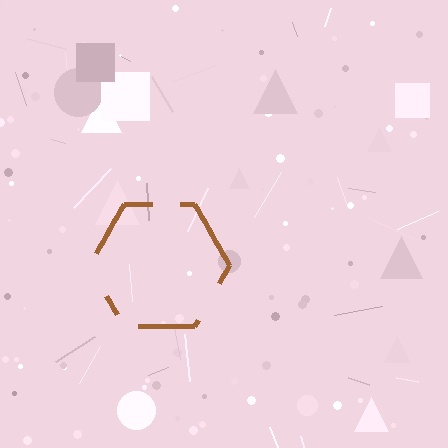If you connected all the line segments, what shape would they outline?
They would outline a hexagon.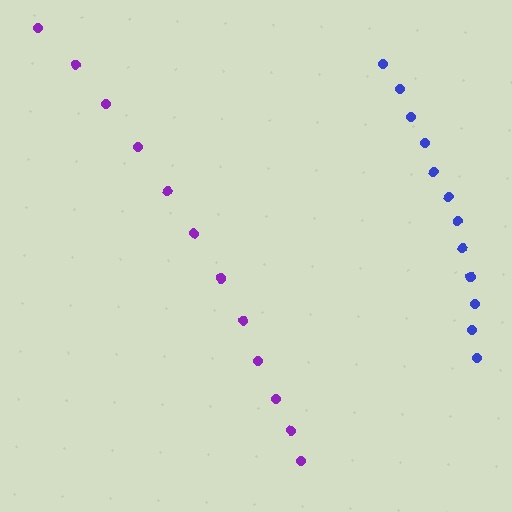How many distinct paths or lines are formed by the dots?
There are 2 distinct paths.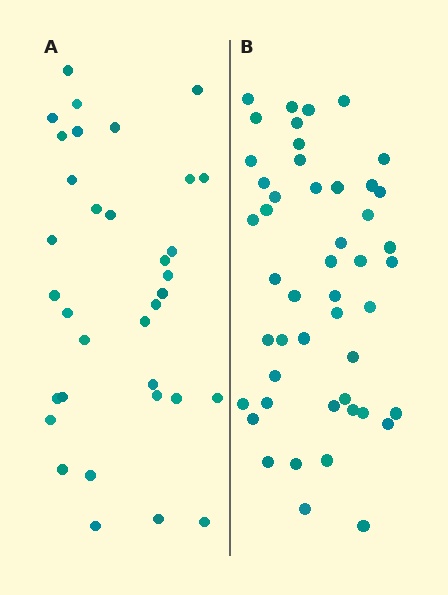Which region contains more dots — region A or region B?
Region B (the right region) has more dots.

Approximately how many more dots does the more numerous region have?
Region B has approximately 15 more dots than region A.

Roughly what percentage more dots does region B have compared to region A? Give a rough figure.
About 40% more.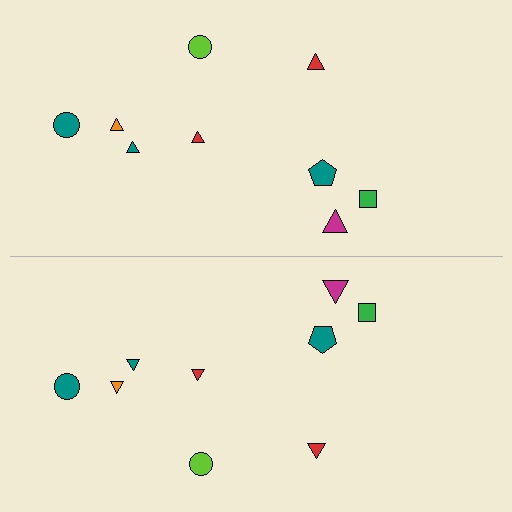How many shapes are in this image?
There are 18 shapes in this image.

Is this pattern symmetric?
Yes, this pattern has bilateral (reflection) symmetry.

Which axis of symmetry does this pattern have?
The pattern has a horizontal axis of symmetry running through the center of the image.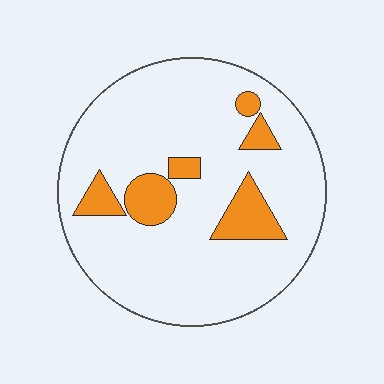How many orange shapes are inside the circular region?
6.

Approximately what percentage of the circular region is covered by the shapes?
Approximately 15%.